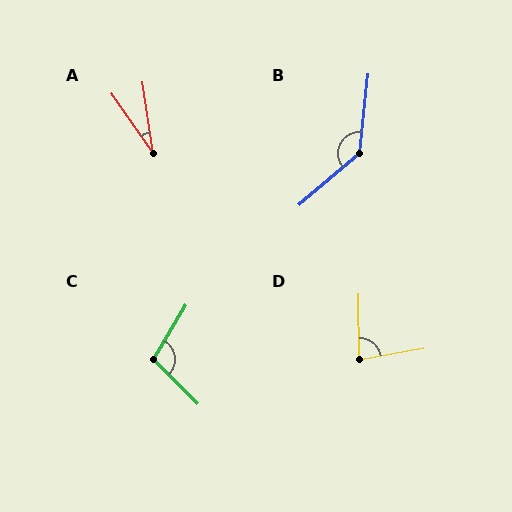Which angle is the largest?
B, at approximately 137 degrees.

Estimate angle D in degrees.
Approximately 80 degrees.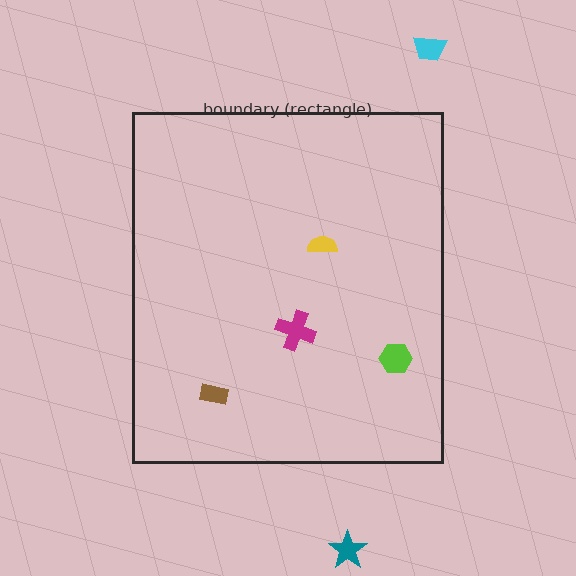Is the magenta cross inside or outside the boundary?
Inside.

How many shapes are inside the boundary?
4 inside, 2 outside.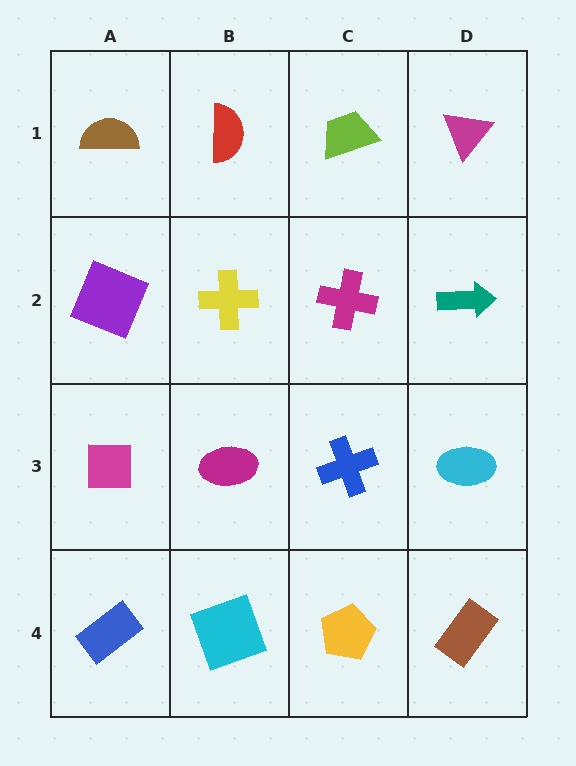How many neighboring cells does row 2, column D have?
3.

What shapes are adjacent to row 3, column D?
A teal arrow (row 2, column D), a brown rectangle (row 4, column D), a blue cross (row 3, column C).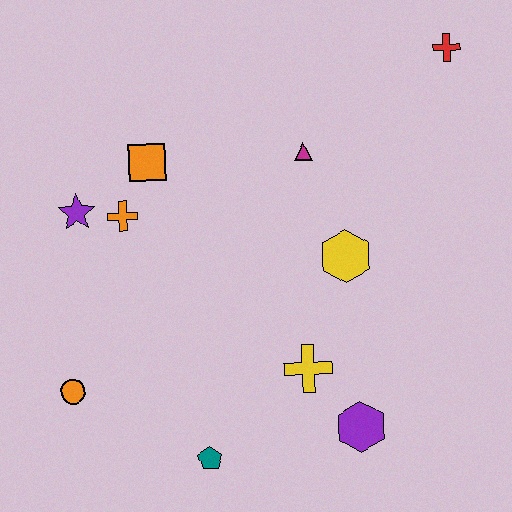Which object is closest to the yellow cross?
The purple hexagon is closest to the yellow cross.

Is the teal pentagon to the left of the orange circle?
No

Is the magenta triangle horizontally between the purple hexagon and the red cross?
No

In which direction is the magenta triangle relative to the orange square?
The magenta triangle is to the right of the orange square.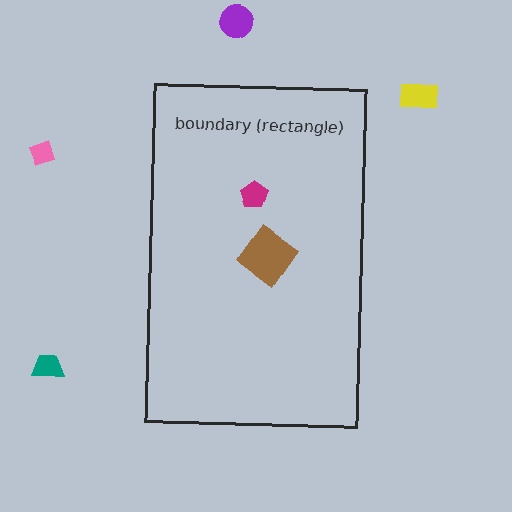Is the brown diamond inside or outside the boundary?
Inside.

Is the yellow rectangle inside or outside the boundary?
Outside.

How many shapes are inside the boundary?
2 inside, 4 outside.